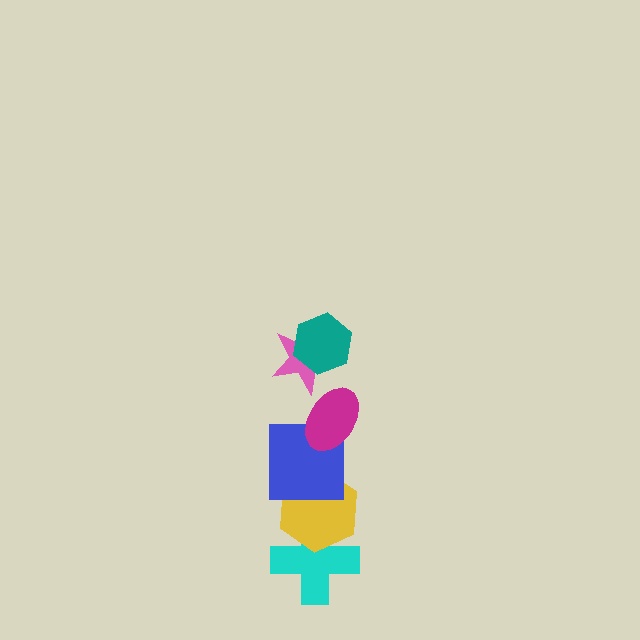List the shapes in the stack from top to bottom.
From top to bottom: the teal hexagon, the pink star, the magenta ellipse, the blue square, the yellow hexagon, the cyan cross.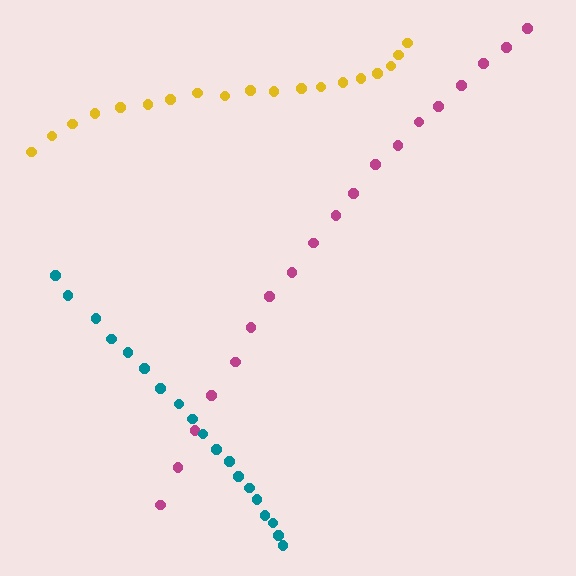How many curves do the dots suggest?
There are 3 distinct paths.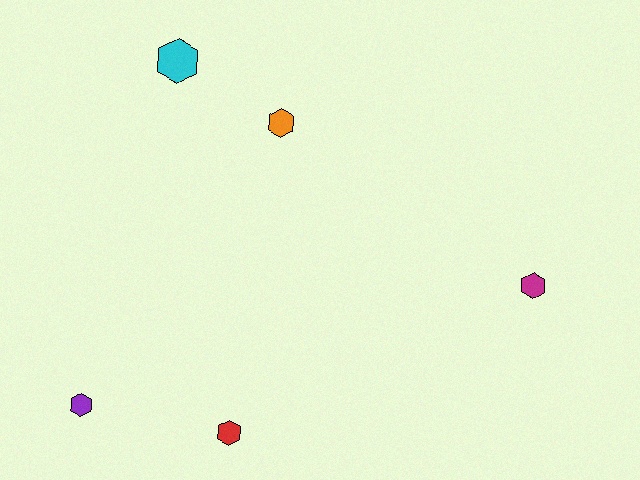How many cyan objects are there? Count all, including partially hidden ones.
There is 1 cyan object.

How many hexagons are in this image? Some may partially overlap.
There are 5 hexagons.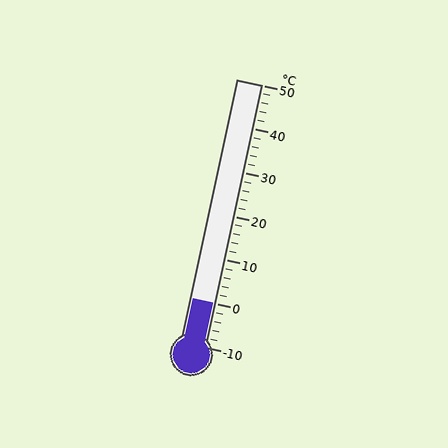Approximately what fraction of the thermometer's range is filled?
The thermometer is filled to approximately 15% of its range.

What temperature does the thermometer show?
The thermometer shows approximately 0°C.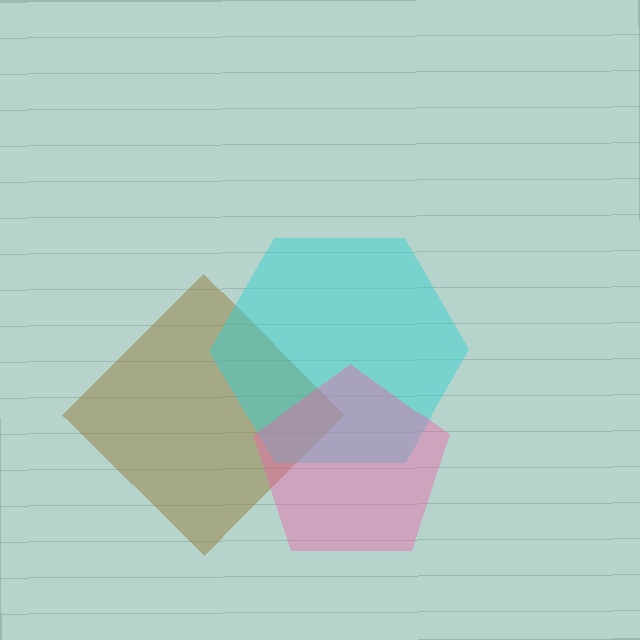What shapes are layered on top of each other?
The layered shapes are: a brown diamond, a cyan hexagon, a pink pentagon.